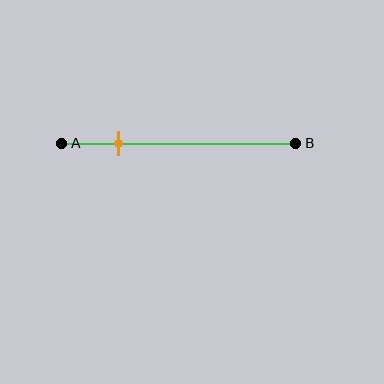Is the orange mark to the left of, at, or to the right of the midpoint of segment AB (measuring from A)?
The orange mark is to the left of the midpoint of segment AB.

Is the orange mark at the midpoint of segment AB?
No, the mark is at about 25% from A, not at the 50% midpoint.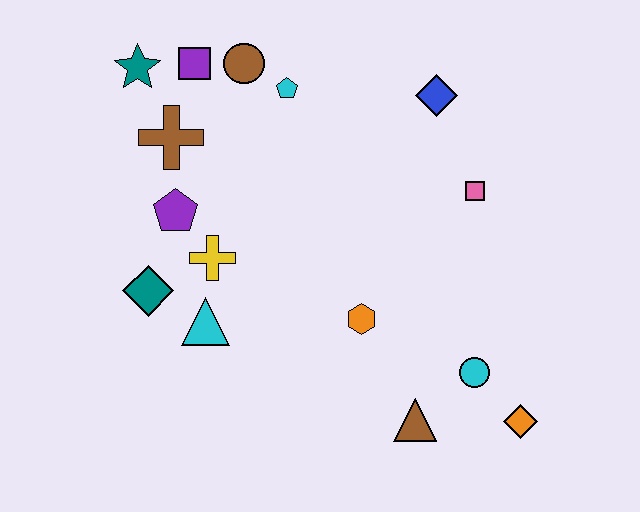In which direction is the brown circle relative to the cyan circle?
The brown circle is above the cyan circle.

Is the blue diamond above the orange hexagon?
Yes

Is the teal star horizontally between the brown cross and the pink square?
No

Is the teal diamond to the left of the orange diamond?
Yes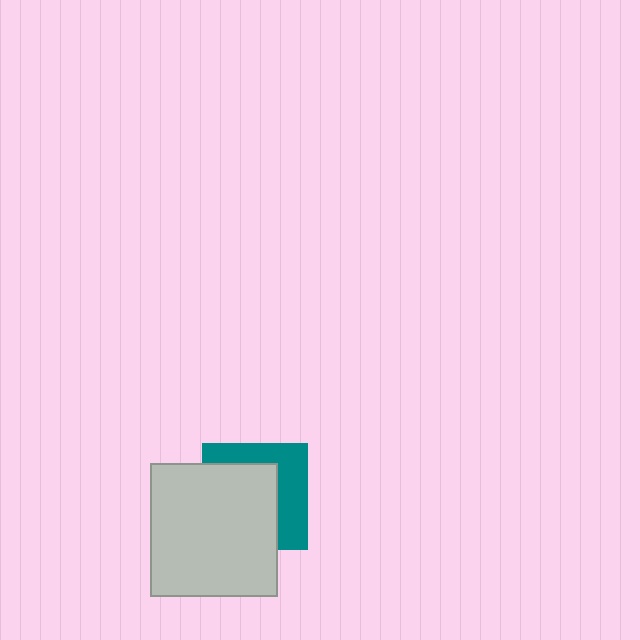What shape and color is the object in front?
The object in front is a light gray rectangle.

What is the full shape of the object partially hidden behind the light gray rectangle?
The partially hidden object is a teal square.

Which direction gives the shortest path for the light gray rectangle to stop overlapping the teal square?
Moving toward the lower-left gives the shortest separation.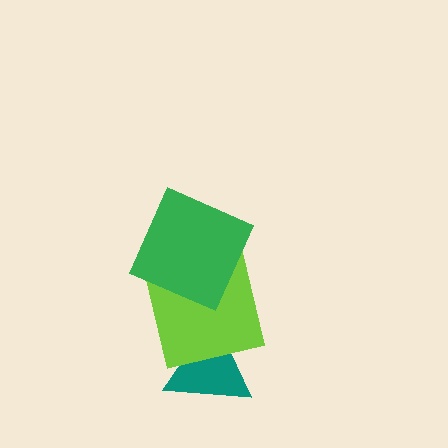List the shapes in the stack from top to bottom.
From top to bottom: the green square, the lime square, the teal triangle.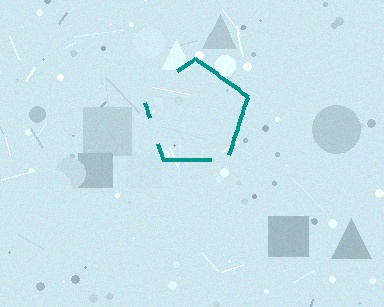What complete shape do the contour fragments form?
The contour fragments form a pentagon.